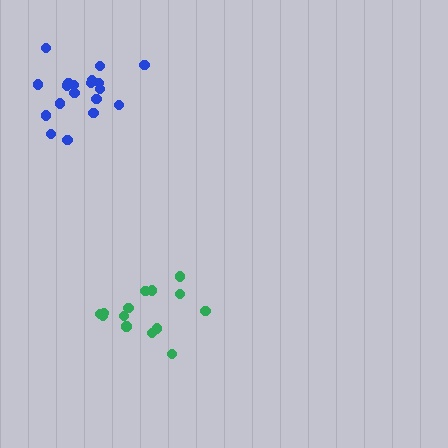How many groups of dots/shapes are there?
There are 2 groups.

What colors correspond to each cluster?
The clusters are colored: green, blue.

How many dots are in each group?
Group 1: 14 dots, Group 2: 19 dots (33 total).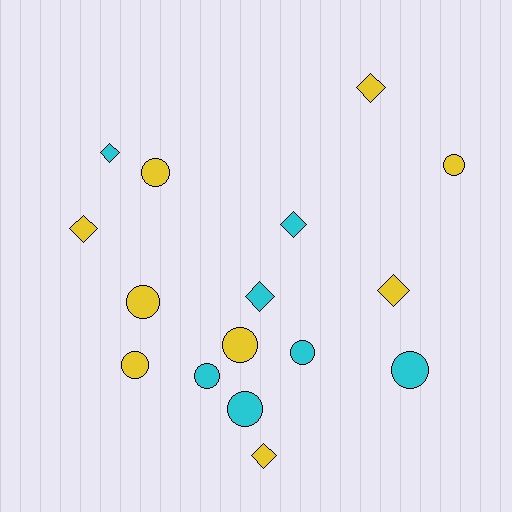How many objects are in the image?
There are 16 objects.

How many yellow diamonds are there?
There are 4 yellow diamonds.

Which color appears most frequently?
Yellow, with 9 objects.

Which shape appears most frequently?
Circle, with 9 objects.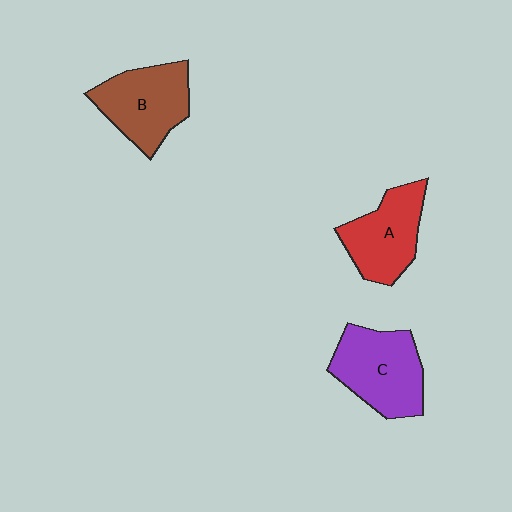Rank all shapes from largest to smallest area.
From largest to smallest: C (purple), B (brown), A (red).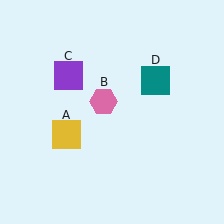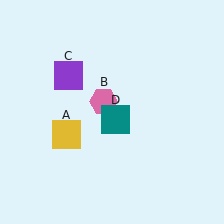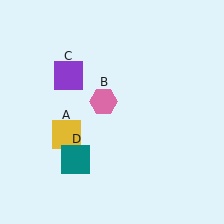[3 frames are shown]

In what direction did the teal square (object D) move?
The teal square (object D) moved down and to the left.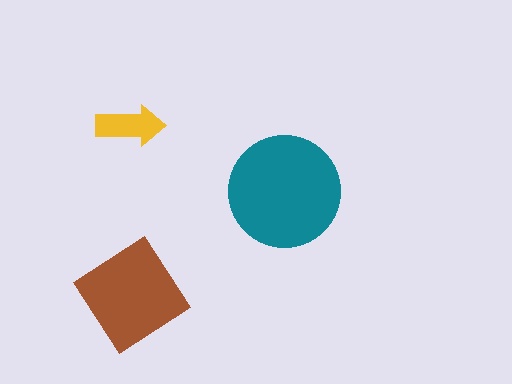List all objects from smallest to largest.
The yellow arrow, the brown diamond, the teal circle.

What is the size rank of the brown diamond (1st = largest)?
2nd.